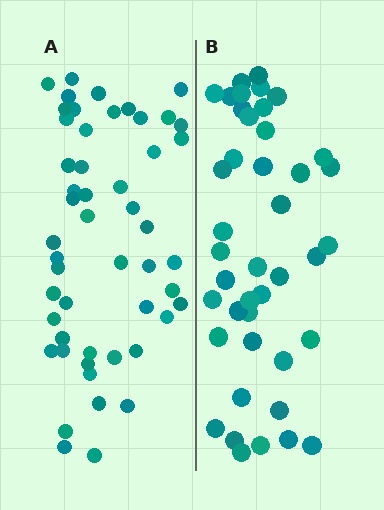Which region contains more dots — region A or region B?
Region A (the left region) has more dots.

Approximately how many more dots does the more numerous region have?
Region A has roughly 8 or so more dots than region B.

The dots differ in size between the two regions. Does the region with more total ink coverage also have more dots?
No. Region B has more total ink coverage because its dots are larger, but region A actually contains more individual dots. Total area can be misleading — the number of items is what matters here.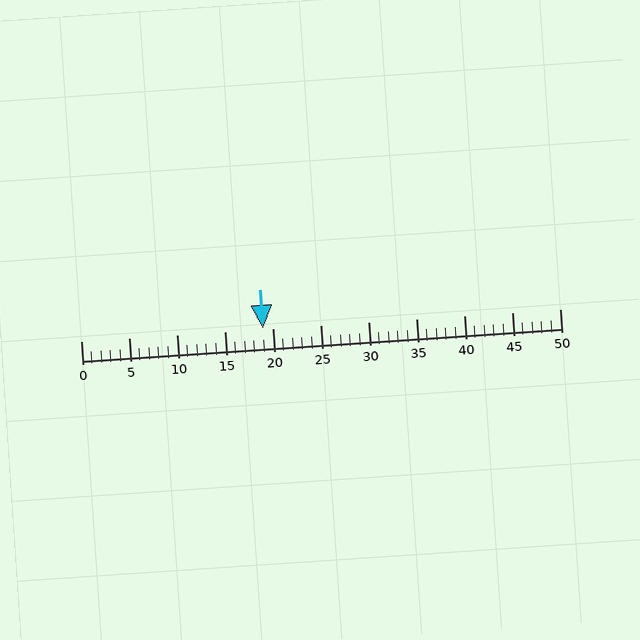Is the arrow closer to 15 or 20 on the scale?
The arrow is closer to 20.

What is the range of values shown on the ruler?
The ruler shows values from 0 to 50.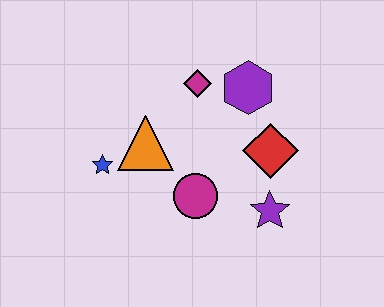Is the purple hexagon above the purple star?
Yes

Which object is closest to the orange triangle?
The blue star is closest to the orange triangle.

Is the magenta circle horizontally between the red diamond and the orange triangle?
Yes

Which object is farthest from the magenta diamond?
The purple star is farthest from the magenta diamond.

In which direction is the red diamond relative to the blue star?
The red diamond is to the right of the blue star.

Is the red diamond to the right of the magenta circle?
Yes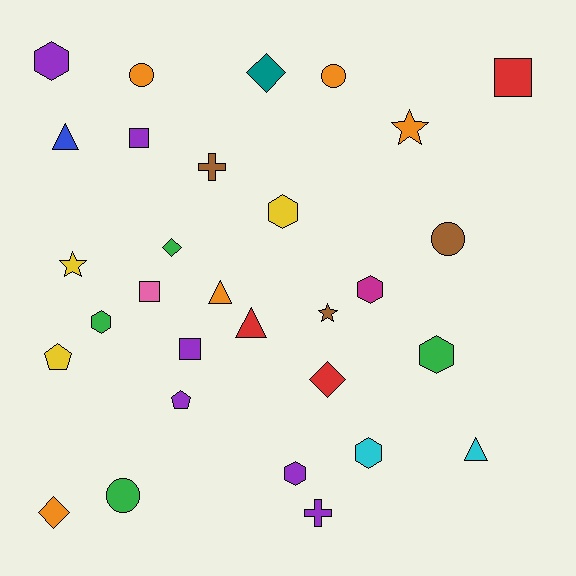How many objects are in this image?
There are 30 objects.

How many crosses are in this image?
There are 2 crosses.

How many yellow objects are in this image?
There are 3 yellow objects.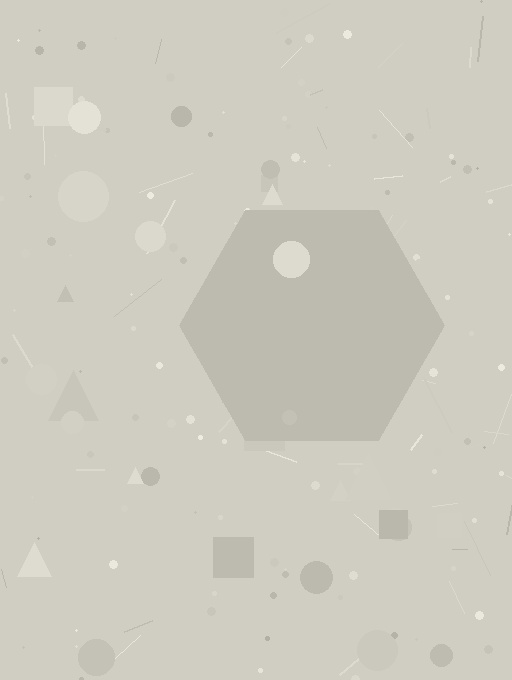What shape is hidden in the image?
A hexagon is hidden in the image.